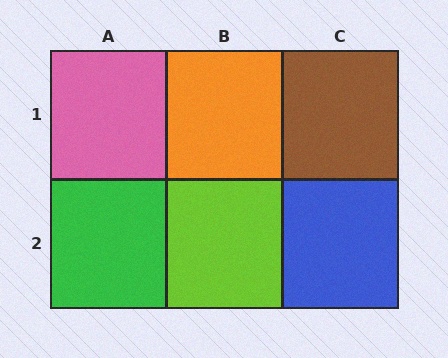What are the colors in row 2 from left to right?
Green, lime, blue.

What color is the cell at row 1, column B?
Orange.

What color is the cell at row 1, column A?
Pink.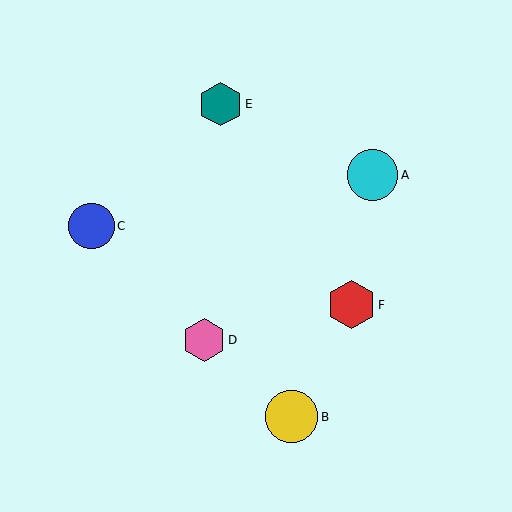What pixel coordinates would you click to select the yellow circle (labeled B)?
Click at (292, 417) to select the yellow circle B.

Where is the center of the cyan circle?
The center of the cyan circle is at (372, 175).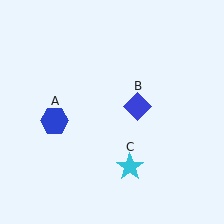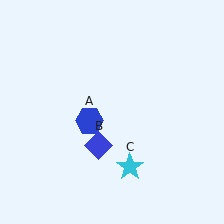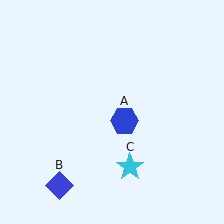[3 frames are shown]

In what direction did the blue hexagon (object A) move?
The blue hexagon (object A) moved right.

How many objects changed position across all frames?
2 objects changed position: blue hexagon (object A), blue diamond (object B).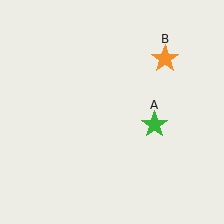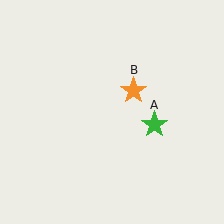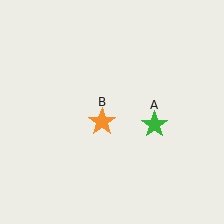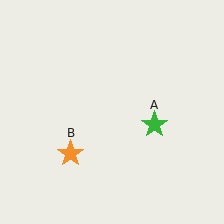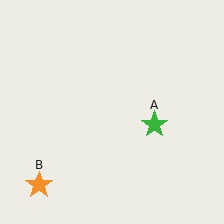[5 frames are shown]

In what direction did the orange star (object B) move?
The orange star (object B) moved down and to the left.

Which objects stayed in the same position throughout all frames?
Green star (object A) remained stationary.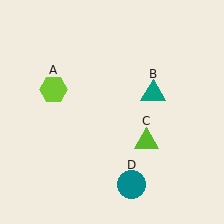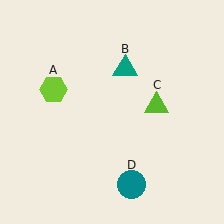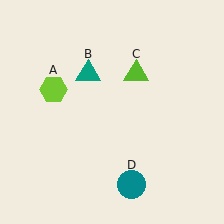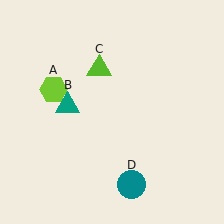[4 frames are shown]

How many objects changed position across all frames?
2 objects changed position: teal triangle (object B), lime triangle (object C).